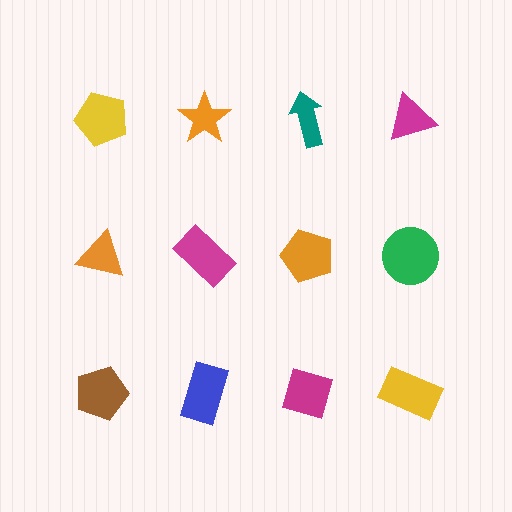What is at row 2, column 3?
An orange pentagon.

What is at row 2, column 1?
An orange triangle.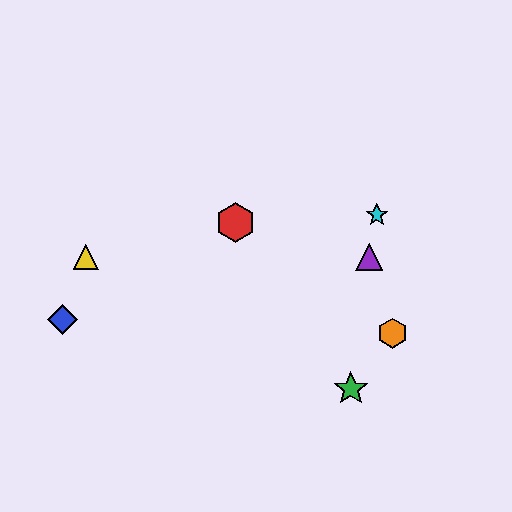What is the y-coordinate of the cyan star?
The cyan star is at y≈215.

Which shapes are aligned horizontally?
The yellow triangle, the purple triangle are aligned horizontally.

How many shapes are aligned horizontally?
2 shapes (the yellow triangle, the purple triangle) are aligned horizontally.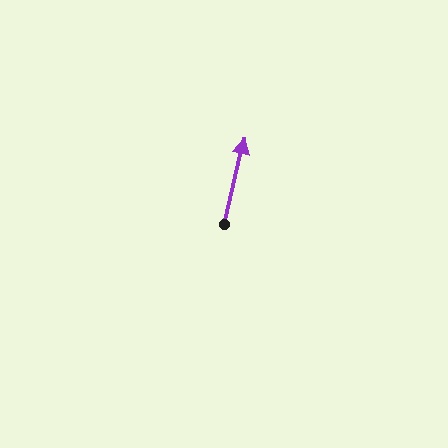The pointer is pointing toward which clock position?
Roughly 12 o'clock.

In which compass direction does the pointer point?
North.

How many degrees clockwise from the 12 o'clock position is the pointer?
Approximately 13 degrees.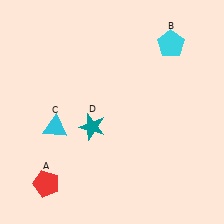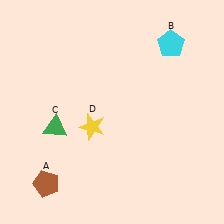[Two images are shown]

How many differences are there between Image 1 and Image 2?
There are 3 differences between the two images.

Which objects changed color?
A changed from red to brown. C changed from cyan to green. D changed from teal to yellow.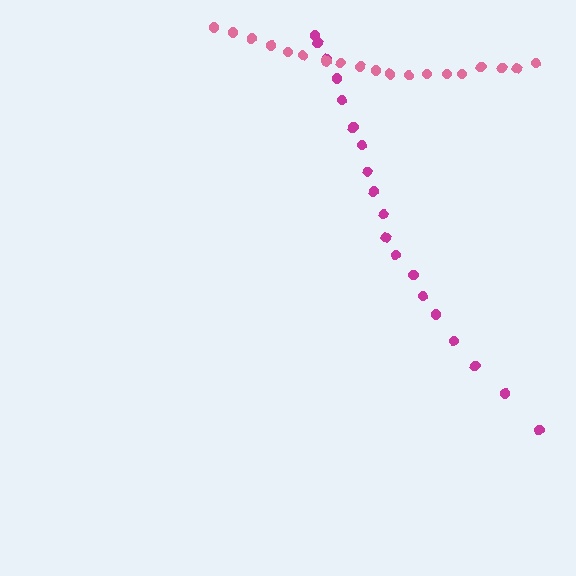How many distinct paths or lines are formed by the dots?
There are 2 distinct paths.